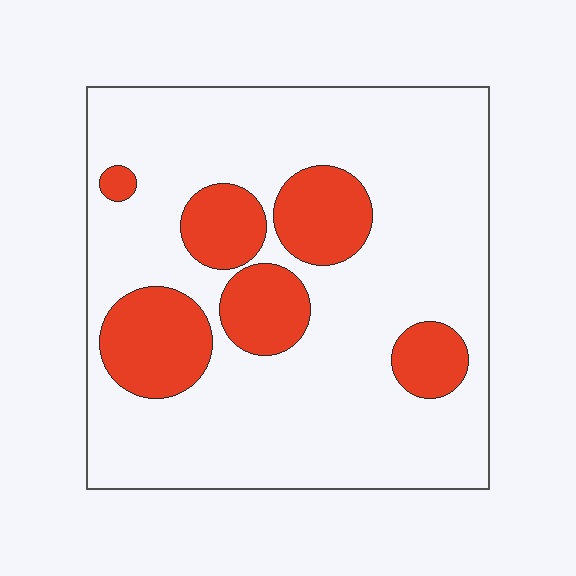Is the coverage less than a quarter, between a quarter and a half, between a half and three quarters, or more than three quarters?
Less than a quarter.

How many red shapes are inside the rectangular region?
6.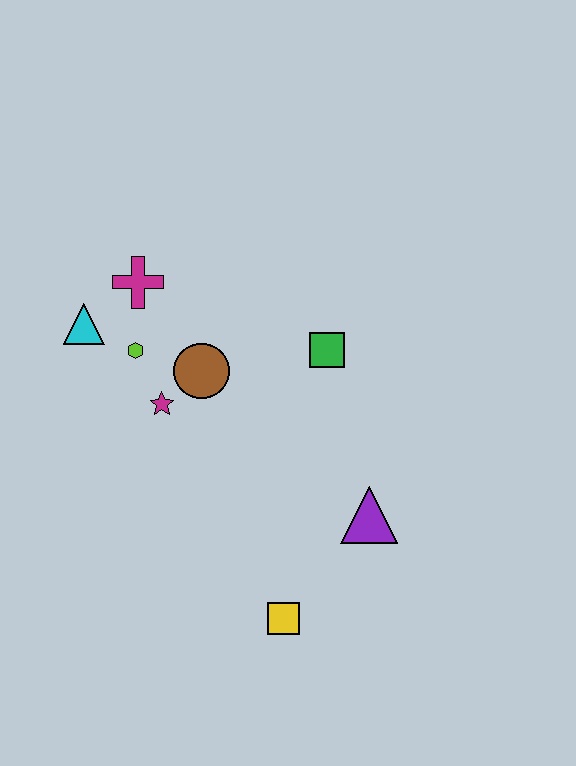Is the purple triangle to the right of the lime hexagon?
Yes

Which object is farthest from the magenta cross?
The yellow square is farthest from the magenta cross.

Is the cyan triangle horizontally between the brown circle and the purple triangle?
No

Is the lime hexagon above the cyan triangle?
No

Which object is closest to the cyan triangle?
The lime hexagon is closest to the cyan triangle.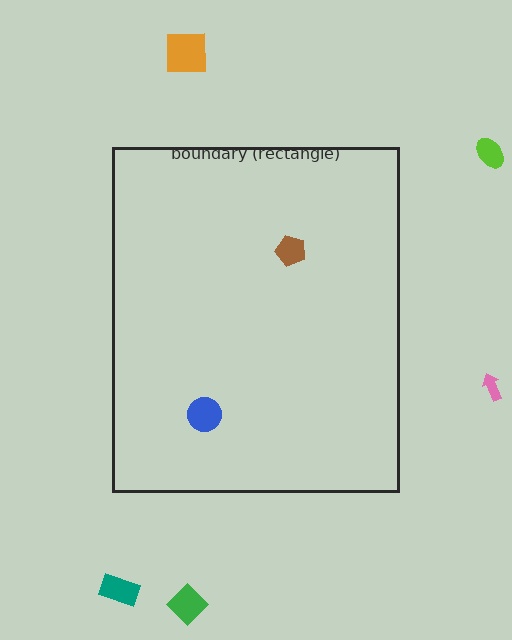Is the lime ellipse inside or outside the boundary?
Outside.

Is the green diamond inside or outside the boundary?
Outside.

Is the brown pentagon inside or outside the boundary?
Inside.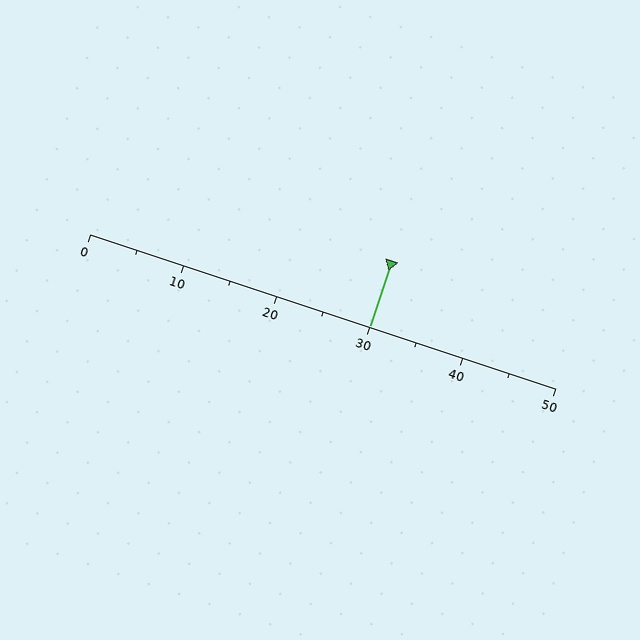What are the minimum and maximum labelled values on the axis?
The axis runs from 0 to 50.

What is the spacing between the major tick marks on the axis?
The major ticks are spaced 10 apart.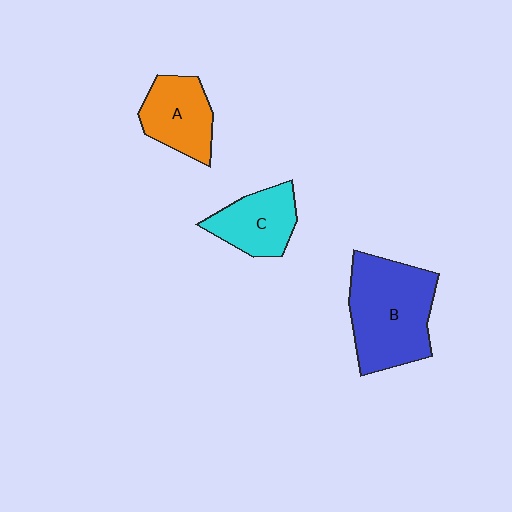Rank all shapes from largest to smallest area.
From largest to smallest: B (blue), A (orange), C (cyan).